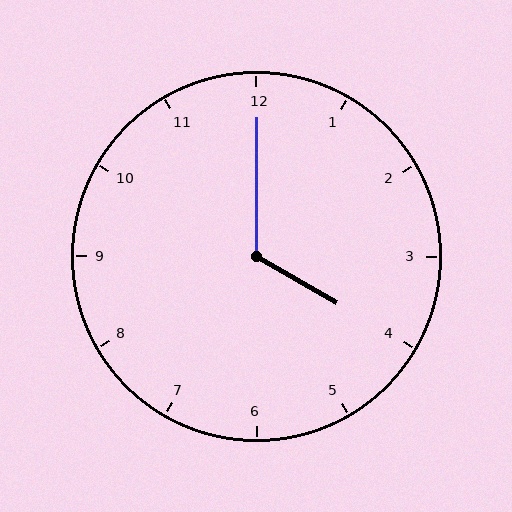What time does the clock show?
4:00.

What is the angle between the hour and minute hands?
Approximately 120 degrees.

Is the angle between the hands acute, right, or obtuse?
It is obtuse.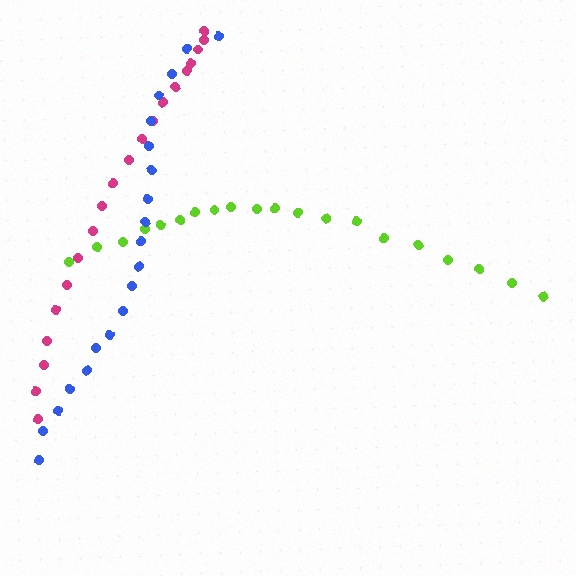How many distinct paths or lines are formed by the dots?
There are 3 distinct paths.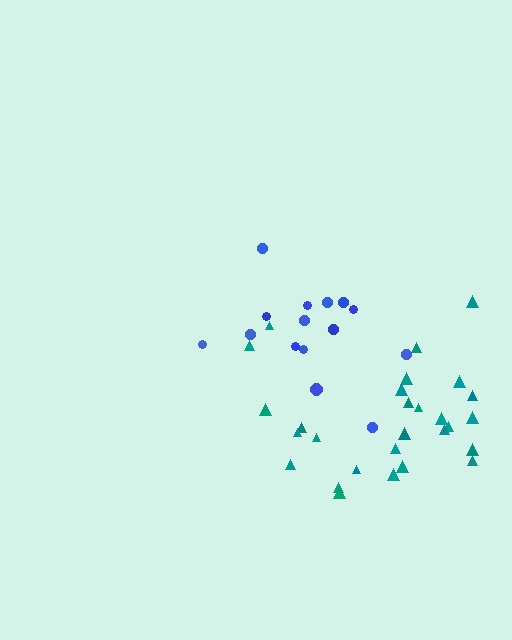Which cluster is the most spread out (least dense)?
Teal.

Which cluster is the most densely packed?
Blue.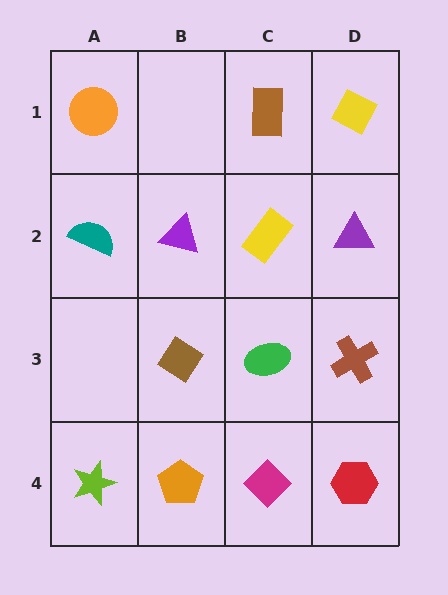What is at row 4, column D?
A red hexagon.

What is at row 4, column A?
A lime star.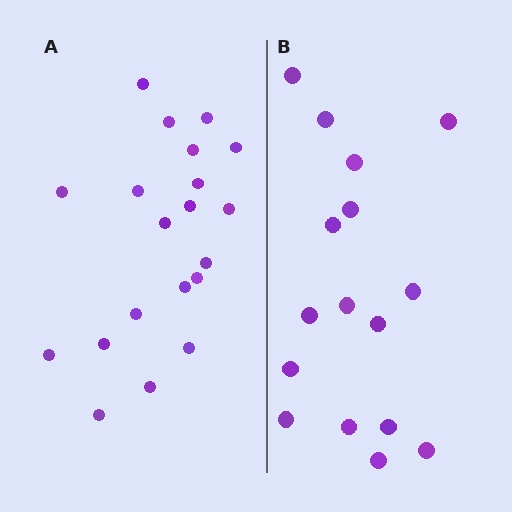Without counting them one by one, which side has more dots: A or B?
Region A (the left region) has more dots.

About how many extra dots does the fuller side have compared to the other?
Region A has about 4 more dots than region B.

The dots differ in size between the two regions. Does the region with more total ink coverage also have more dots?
No. Region B has more total ink coverage because its dots are larger, but region A actually contains more individual dots. Total area can be misleading — the number of items is what matters here.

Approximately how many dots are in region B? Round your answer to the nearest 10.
About 20 dots. (The exact count is 16, which rounds to 20.)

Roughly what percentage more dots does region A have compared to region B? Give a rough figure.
About 25% more.